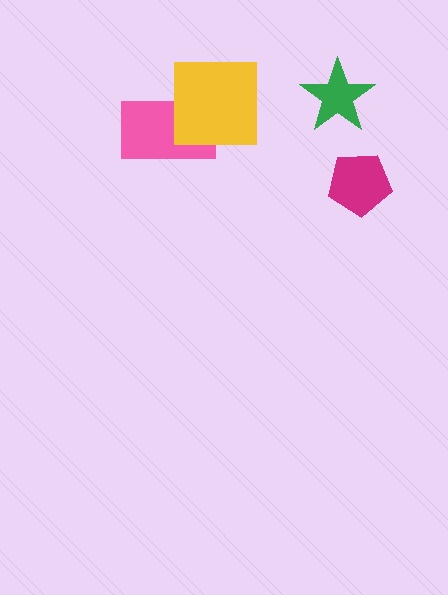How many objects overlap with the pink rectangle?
1 object overlaps with the pink rectangle.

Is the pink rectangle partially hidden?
Yes, it is partially covered by another shape.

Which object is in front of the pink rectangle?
The yellow square is in front of the pink rectangle.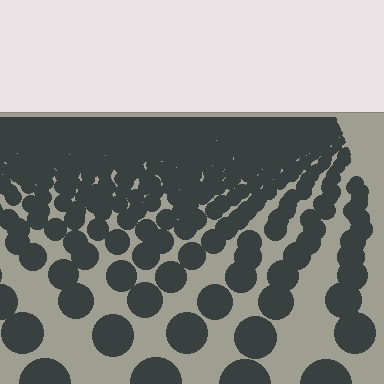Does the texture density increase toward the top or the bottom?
Density increases toward the top.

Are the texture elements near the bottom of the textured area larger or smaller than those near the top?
Larger. Near the bottom, elements are closer to the viewer and appear at a bigger on-screen size.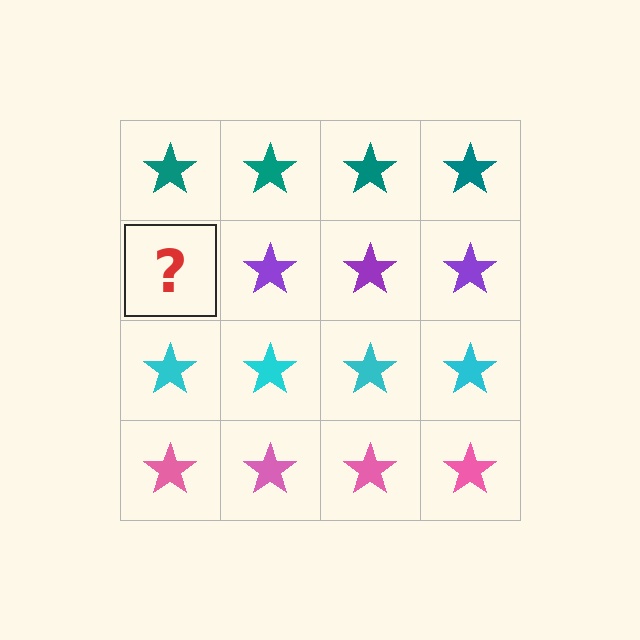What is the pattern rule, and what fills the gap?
The rule is that each row has a consistent color. The gap should be filled with a purple star.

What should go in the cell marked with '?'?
The missing cell should contain a purple star.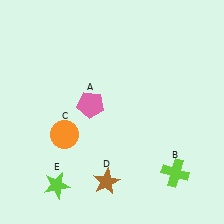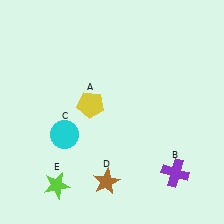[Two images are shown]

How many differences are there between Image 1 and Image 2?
There are 3 differences between the two images.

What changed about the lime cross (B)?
In Image 1, B is lime. In Image 2, it changed to purple.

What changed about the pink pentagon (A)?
In Image 1, A is pink. In Image 2, it changed to yellow.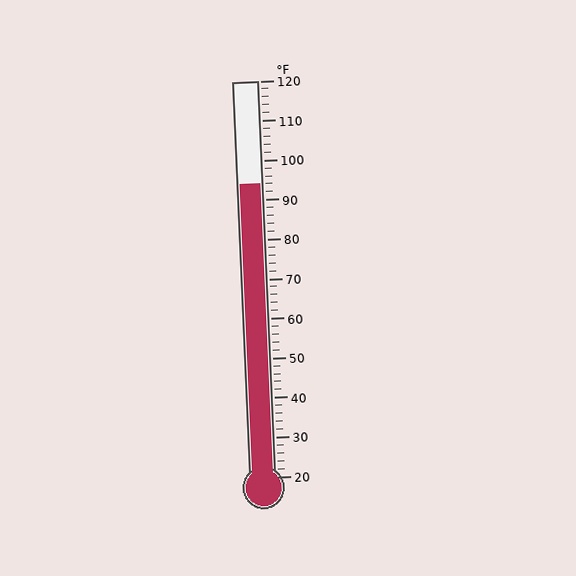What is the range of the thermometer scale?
The thermometer scale ranges from 20°F to 120°F.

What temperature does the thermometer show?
The thermometer shows approximately 94°F.